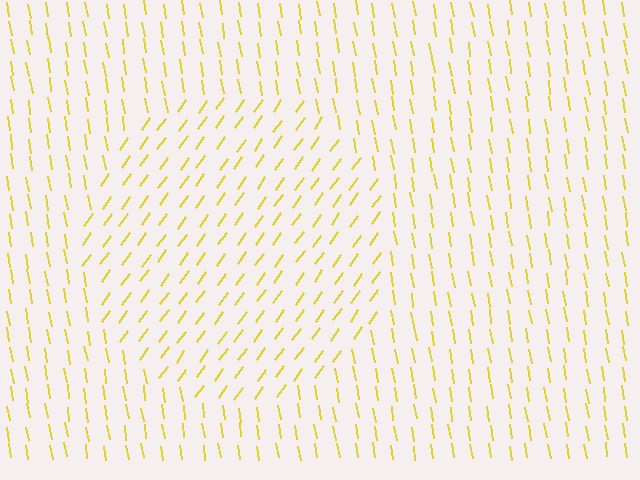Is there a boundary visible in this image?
Yes, there is a texture boundary formed by a change in line orientation.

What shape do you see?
I see a circle.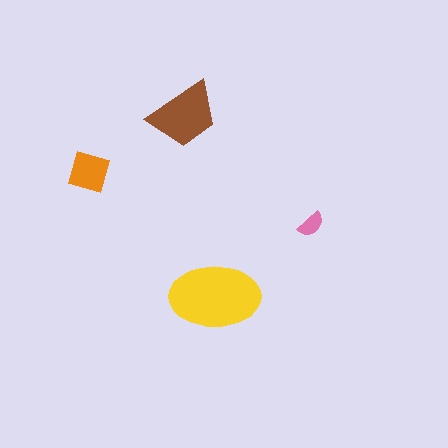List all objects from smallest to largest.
The pink semicircle, the orange diamond, the brown trapezoid, the yellow ellipse.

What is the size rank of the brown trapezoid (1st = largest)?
2nd.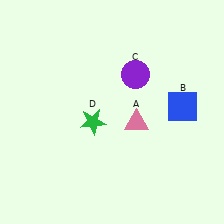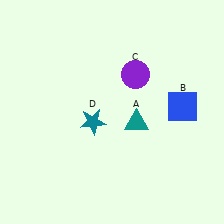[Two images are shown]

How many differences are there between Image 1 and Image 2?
There are 2 differences between the two images.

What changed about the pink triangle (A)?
In Image 1, A is pink. In Image 2, it changed to teal.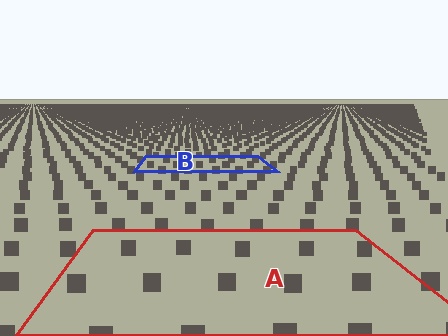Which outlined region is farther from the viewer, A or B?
Region B is farther from the viewer — the texture elements inside it appear smaller and more densely packed.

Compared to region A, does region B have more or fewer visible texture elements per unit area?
Region B has more texture elements per unit area — they are packed more densely because it is farther away.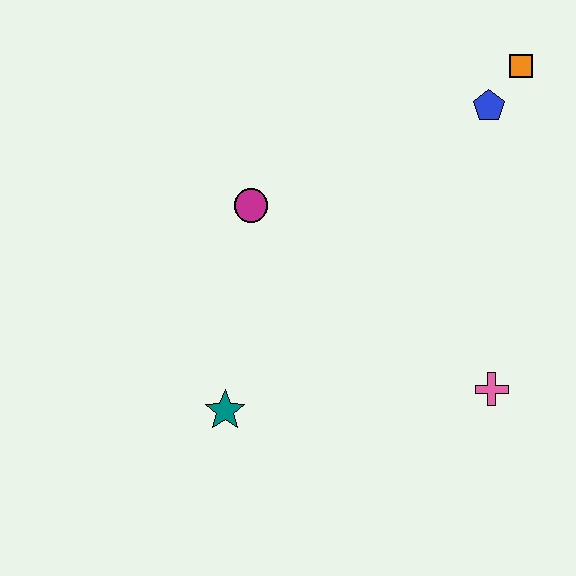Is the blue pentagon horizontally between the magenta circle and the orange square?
Yes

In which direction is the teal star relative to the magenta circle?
The teal star is below the magenta circle.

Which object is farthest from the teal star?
The orange square is farthest from the teal star.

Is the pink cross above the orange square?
No